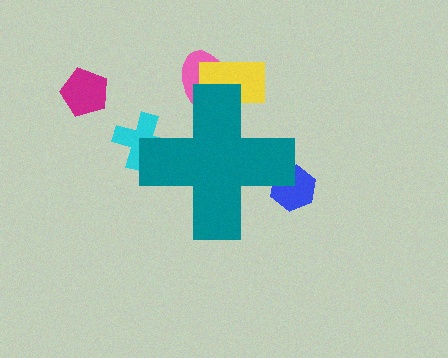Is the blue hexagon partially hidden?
Yes, the blue hexagon is partially hidden behind the teal cross.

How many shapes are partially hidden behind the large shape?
4 shapes are partially hidden.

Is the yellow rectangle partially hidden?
Yes, the yellow rectangle is partially hidden behind the teal cross.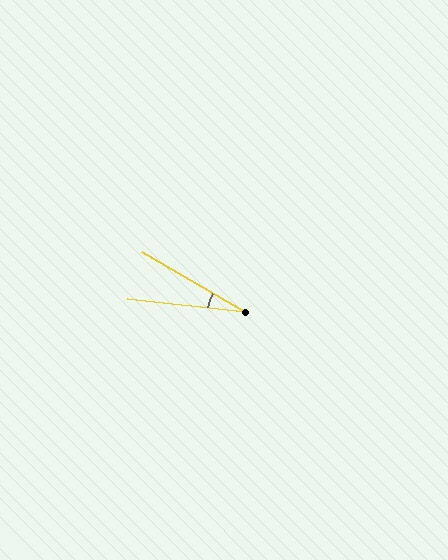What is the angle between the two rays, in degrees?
Approximately 24 degrees.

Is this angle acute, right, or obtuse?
It is acute.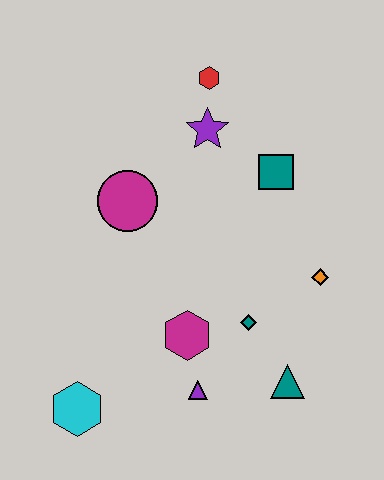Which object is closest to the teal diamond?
The magenta hexagon is closest to the teal diamond.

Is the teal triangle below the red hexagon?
Yes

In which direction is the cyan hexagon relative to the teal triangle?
The cyan hexagon is to the left of the teal triangle.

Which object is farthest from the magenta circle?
The teal triangle is farthest from the magenta circle.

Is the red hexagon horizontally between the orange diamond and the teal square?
No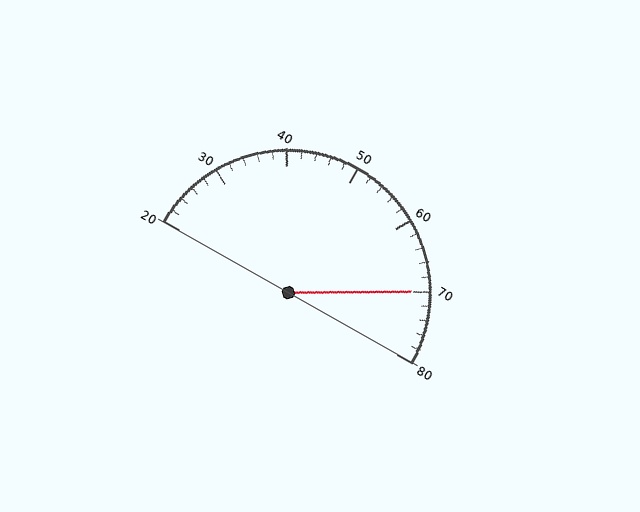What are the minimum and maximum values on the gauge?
The gauge ranges from 20 to 80.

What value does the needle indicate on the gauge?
The needle indicates approximately 70.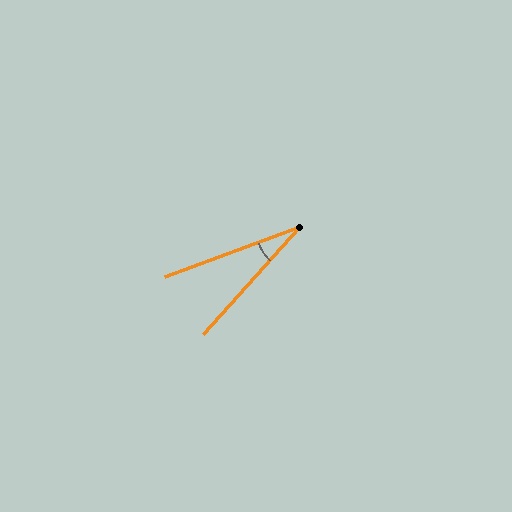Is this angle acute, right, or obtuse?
It is acute.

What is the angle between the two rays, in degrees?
Approximately 28 degrees.